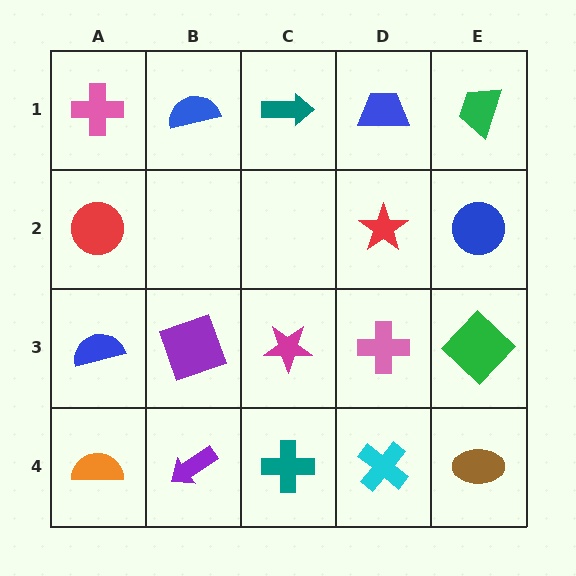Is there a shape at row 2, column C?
No, that cell is empty.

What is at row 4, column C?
A teal cross.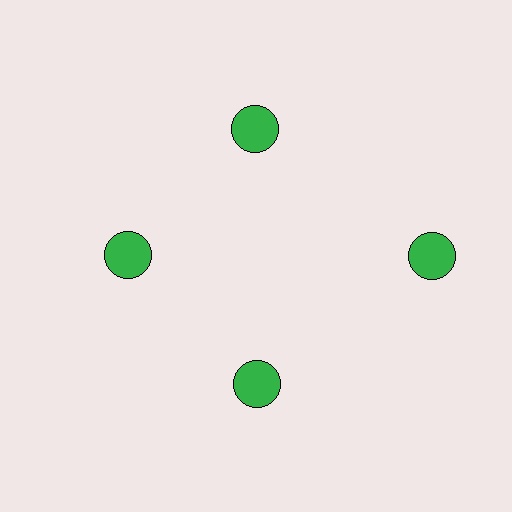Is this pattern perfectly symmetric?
No. The 4 green circles are arranged in a ring, but one element near the 3 o'clock position is pushed outward from the center, breaking the 4-fold rotational symmetry.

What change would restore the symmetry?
The symmetry would be restored by moving it inward, back onto the ring so that all 4 circles sit at equal angles and equal distance from the center.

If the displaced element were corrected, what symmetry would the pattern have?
It would have 4-fold rotational symmetry — the pattern would map onto itself every 90 degrees.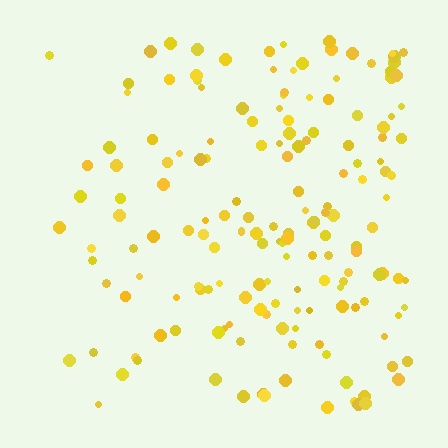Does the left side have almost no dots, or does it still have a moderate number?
Still a moderate number, just noticeably fewer than the right.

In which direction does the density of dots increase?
From left to right, with the right side densest.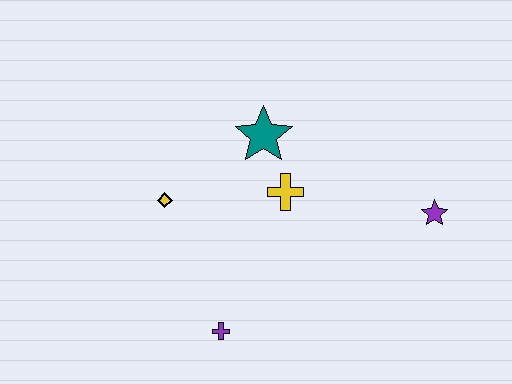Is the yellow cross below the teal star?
Yes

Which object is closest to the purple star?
The yellow cross is closest to the purple star.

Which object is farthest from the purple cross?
The purple star is farthest from the purple cross.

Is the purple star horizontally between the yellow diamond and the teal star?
No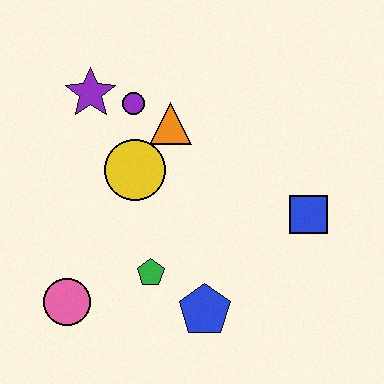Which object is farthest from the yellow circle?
The blue square is farthest from the yellow circle.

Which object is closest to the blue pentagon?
The green pentagon is closest to the blue pentagon.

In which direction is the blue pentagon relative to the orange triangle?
The blue pentagon is below the orange triangle.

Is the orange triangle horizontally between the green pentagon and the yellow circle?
No